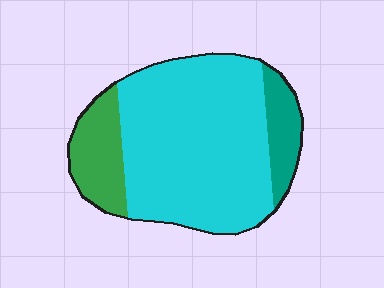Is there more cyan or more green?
Cyan.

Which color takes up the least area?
Teal, at roughly 10%.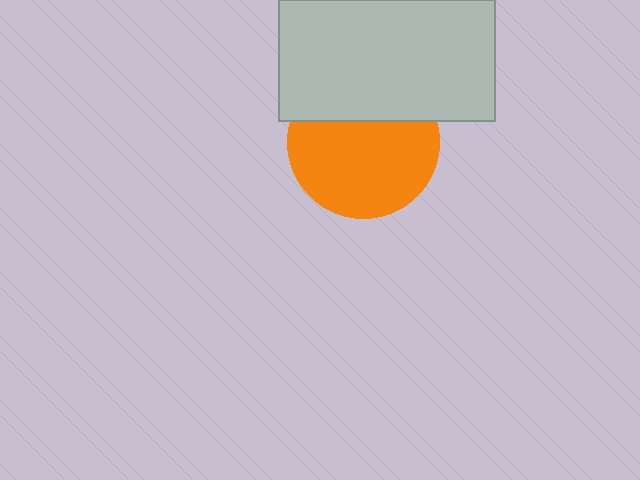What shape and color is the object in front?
The object in front is a light gray rectangle.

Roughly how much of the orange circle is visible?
Most of it is visible (roughly 67%).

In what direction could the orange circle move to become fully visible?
The orange circle could move down. That would shift it out from behind the light gray rectangle entirely.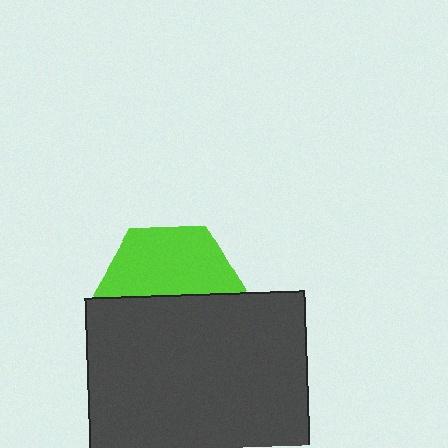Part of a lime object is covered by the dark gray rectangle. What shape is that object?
It is a hexagon.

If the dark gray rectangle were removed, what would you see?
You would see the complete lime hexagon.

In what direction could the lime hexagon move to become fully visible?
The lime hexagon could move up. That would shift it out from behind the dark gray rectangle entirely.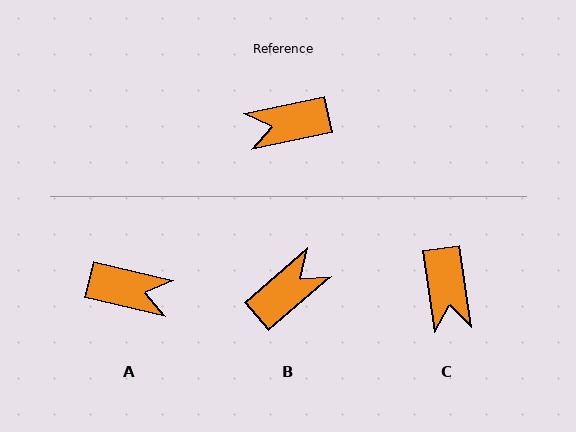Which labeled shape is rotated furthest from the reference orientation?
A, about 155 degrees away.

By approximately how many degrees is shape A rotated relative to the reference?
Approximately 155 degrees counter-clockwise.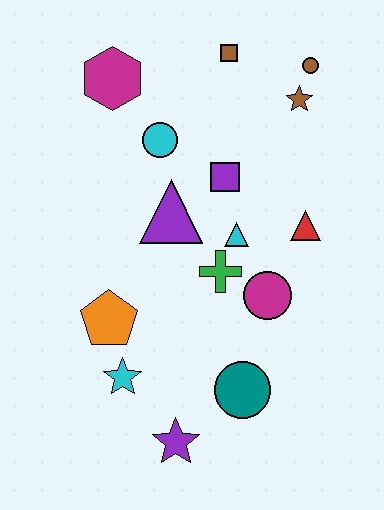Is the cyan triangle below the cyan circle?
Yes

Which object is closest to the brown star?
The brown circle is closest to the brown star.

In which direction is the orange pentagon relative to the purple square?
The orange pentagon is below the purple square.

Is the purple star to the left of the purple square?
Yes